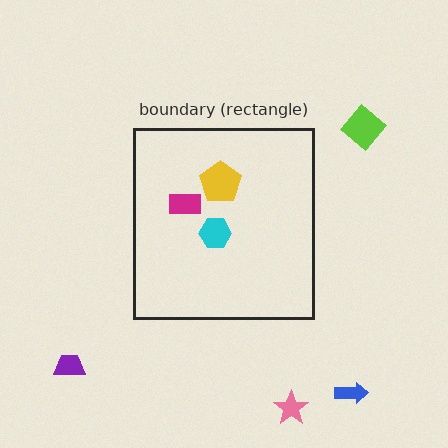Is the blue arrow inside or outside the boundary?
Outside.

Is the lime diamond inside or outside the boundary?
Outside.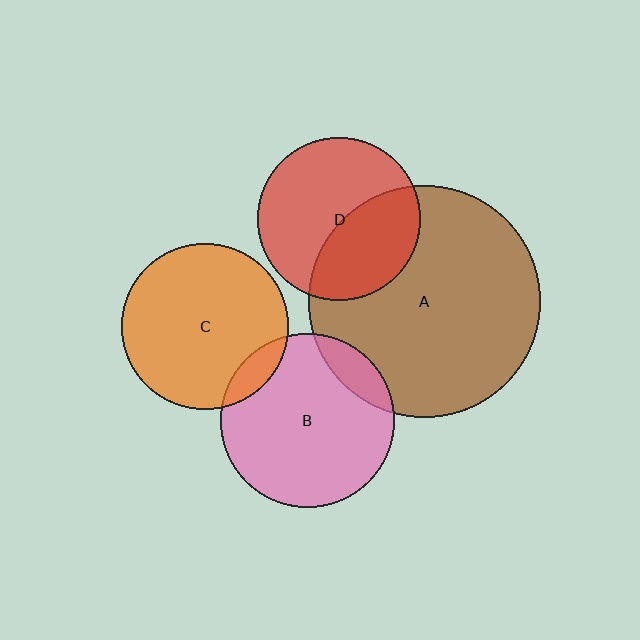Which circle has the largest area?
Circle A (brown).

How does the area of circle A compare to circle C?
Approximately 1.9 times.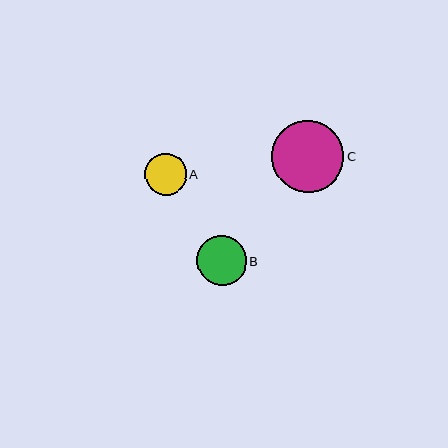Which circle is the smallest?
Circle A is the smallest with a size of approximately 42 pixels.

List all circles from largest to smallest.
From largest to smallest: C, B, A.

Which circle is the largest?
Circle C is the largest with a size of approximately 72 pixels.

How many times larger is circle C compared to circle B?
Circle C is approximately 1.4 times the size of circle B.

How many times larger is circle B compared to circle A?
Circle B is approximately 1.2 times the size of circle A.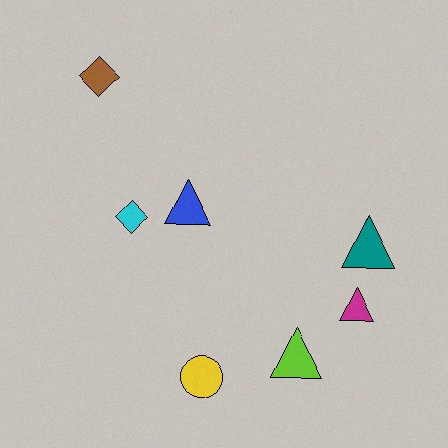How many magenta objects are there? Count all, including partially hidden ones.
There is 1 magenta object.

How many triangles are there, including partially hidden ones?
There are 4 triangles.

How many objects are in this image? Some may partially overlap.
There are 7 objects.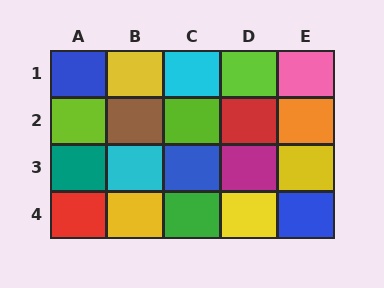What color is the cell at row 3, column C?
Blue.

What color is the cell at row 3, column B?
Cyan.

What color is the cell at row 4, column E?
Blue.